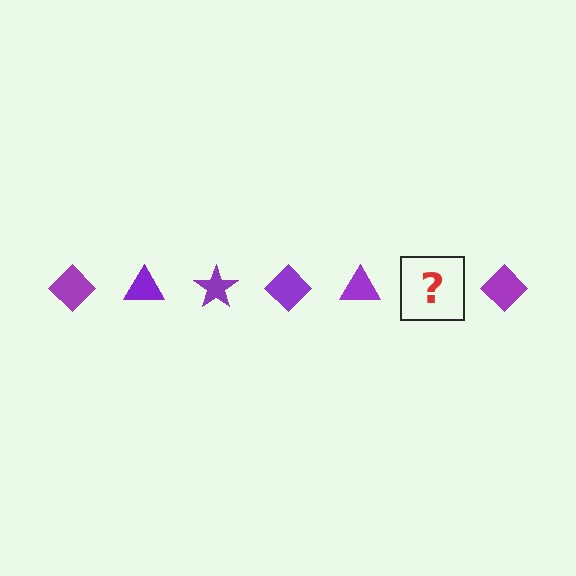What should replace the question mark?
The question mark should be replaced with a purple star.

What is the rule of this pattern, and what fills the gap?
The rule is that the pattern cycles through diamond, triangle, star shapes in purple. The gap should be filled with a purple star.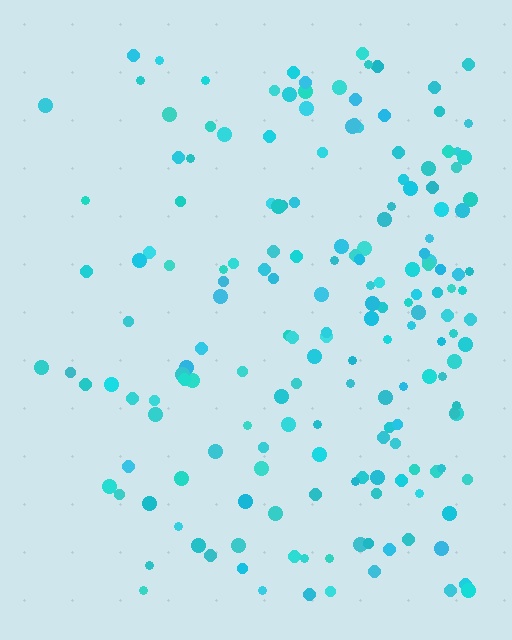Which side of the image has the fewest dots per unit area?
The left.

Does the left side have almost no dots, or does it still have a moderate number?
Still a moderate number, just noticeably fewer than the right.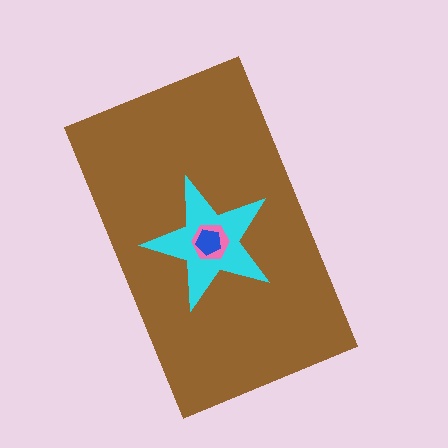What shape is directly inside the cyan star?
The pink hexagon.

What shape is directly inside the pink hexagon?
The blue pentagon.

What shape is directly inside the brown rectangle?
The cyan star.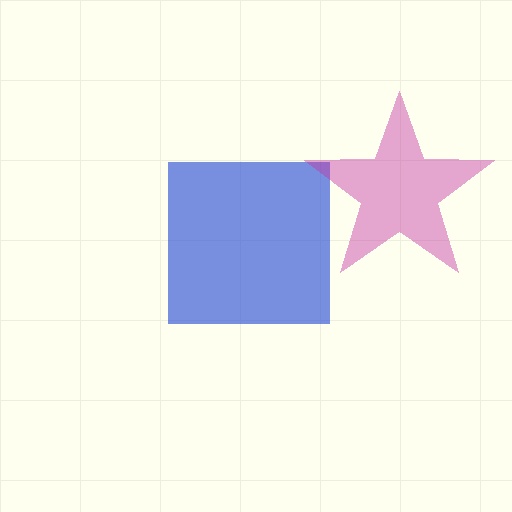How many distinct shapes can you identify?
There are 2 distinct shapes: a blue square, a magenta star.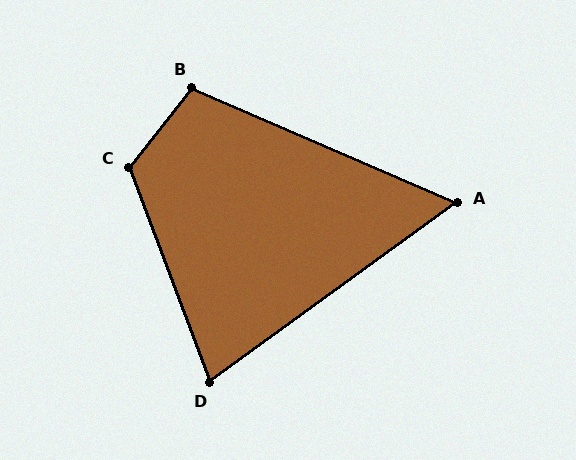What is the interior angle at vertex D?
Approximately 75 degrees (acute).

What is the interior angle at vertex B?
Approximately 105 degrees (obtuse).